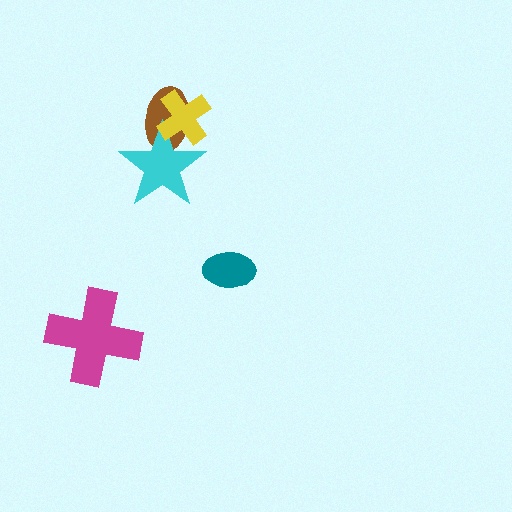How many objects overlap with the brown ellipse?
2 objects overlap with the brown ellipse.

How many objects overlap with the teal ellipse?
0 objects overlap with the teal ellipse.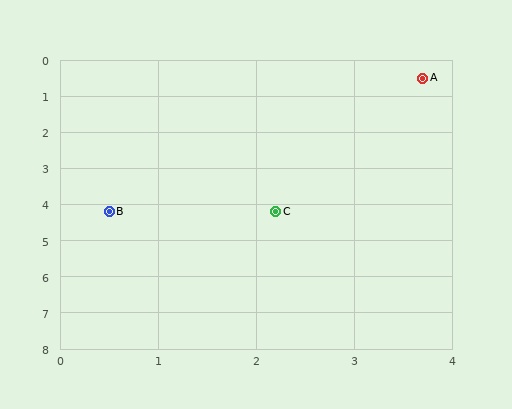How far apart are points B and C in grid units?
Points B and C are about 1.7 grid units apart.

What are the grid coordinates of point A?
Point A is at approximately (3.7, 0.5).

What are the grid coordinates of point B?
Point B is at approximately (0.5, 4.2).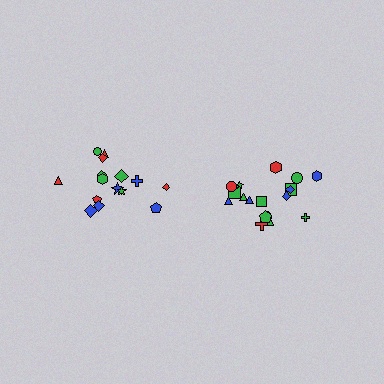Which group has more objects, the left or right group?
The right group.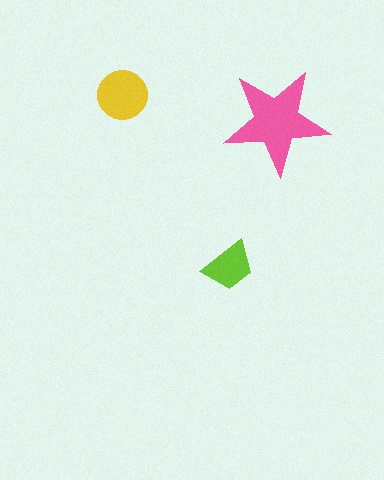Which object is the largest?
The pink star.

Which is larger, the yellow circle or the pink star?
The pink star.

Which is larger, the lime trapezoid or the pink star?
The pink star.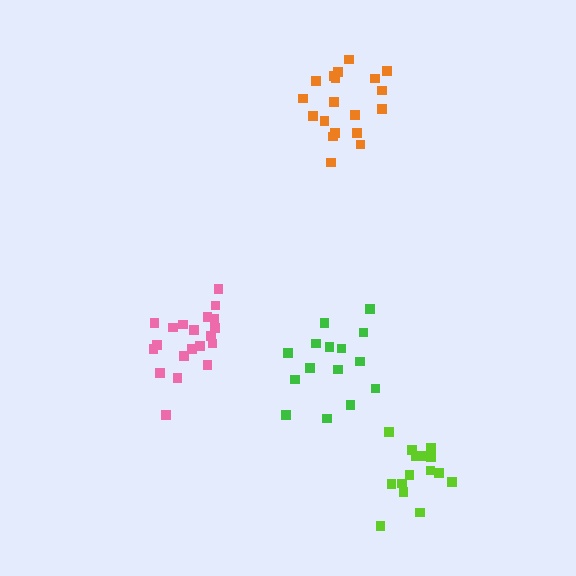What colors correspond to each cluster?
The clusters are colored: orange, pink, green, lime.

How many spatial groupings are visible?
There are 4 spatial groupings.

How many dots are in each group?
Group 1: 19 dots, Group 2: 20 dots, Group 3: 15 dots, Group 4: 15 dots (69 total).